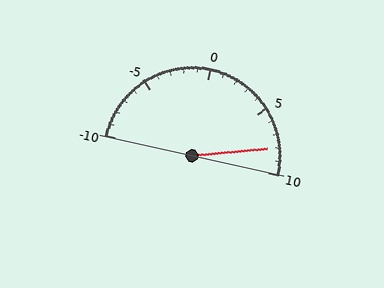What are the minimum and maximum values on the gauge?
The gauge ranges from -10 to 10.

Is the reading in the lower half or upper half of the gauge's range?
The reading is in the upper half of the range (-10 to 10).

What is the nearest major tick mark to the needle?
The nearest major tick mark is 10.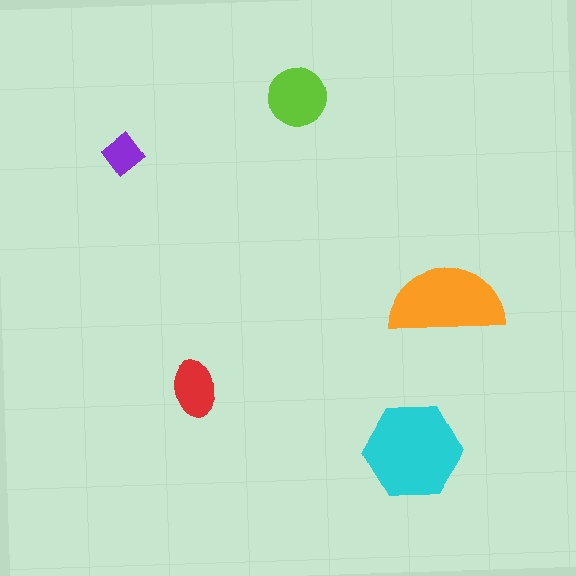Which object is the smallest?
The purple diamond.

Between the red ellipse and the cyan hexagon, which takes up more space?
The cyan hexagon.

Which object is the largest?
The cyan hexagon.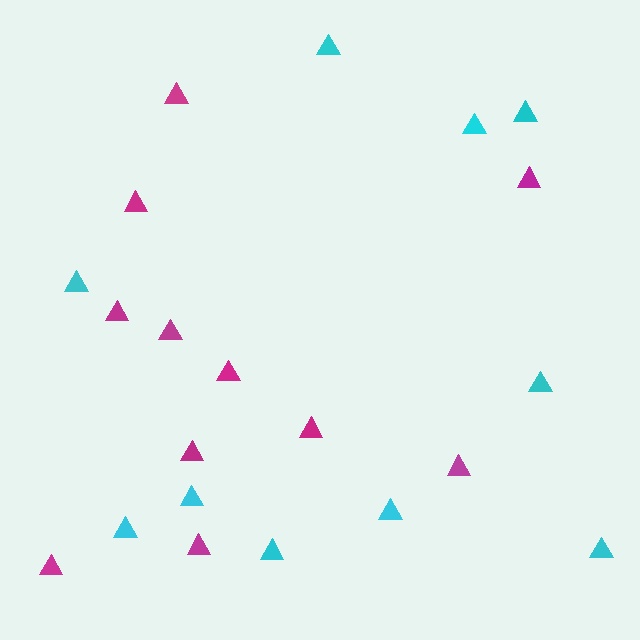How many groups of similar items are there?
There are 2 groups: one group of cyan triangles (10) and one group of magenta triangles (11).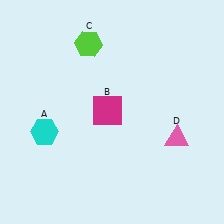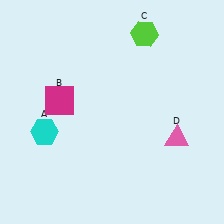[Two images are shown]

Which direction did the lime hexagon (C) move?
The lime hexagon (C) moved right.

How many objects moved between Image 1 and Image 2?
2 objects moved between the two images.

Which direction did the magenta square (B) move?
The magenta square (B) moved left.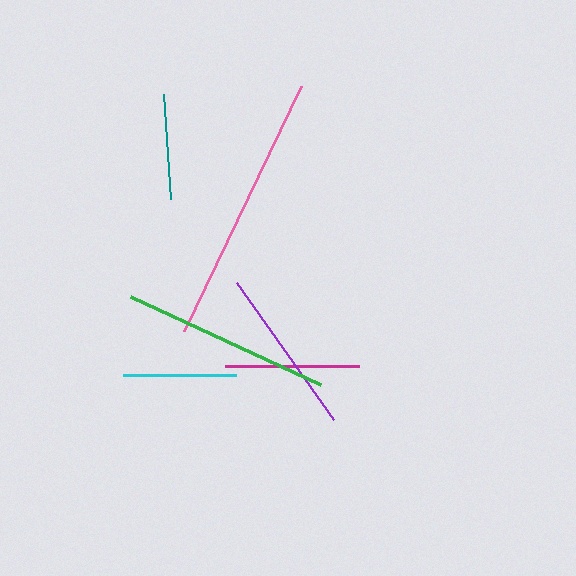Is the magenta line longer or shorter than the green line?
The green line is longer than the magenta line.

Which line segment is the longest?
The pink line is the longest at approximately 272 pixels.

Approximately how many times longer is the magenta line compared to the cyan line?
The magenta line is approximately 1.2 times the length of the cyan line.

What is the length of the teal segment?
The teal segment is approximately 105 pixels long.